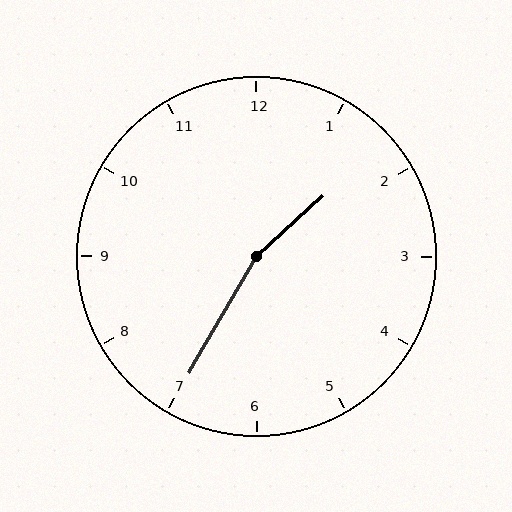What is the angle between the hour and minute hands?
Approximately 162 degrees.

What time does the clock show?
1:35.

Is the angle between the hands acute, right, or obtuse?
It is obtuse.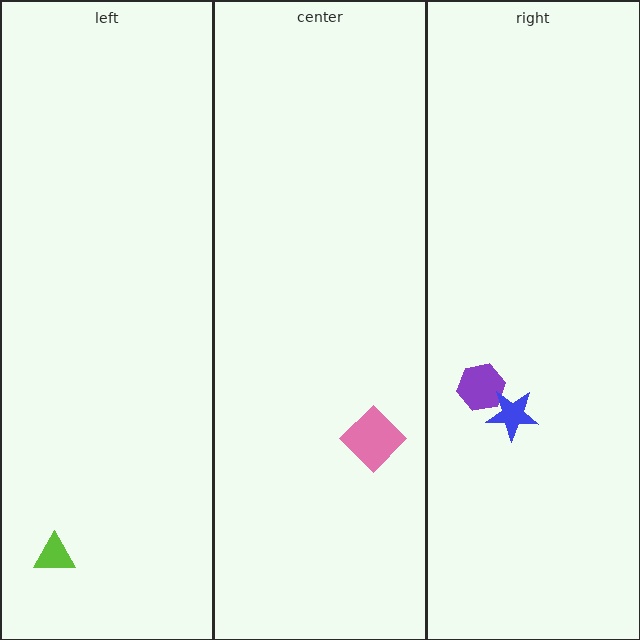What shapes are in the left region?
The lime triangle.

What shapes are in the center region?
The pink diamond.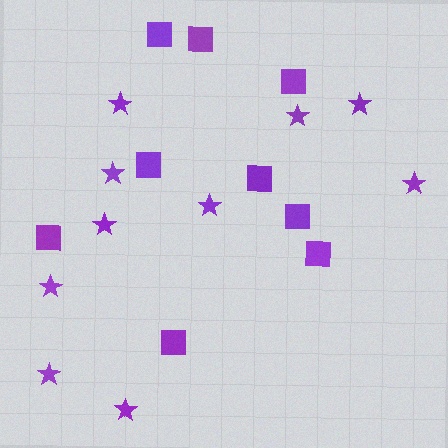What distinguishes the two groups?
There are 2 groups: one group of stars (10) and one group of squares (9).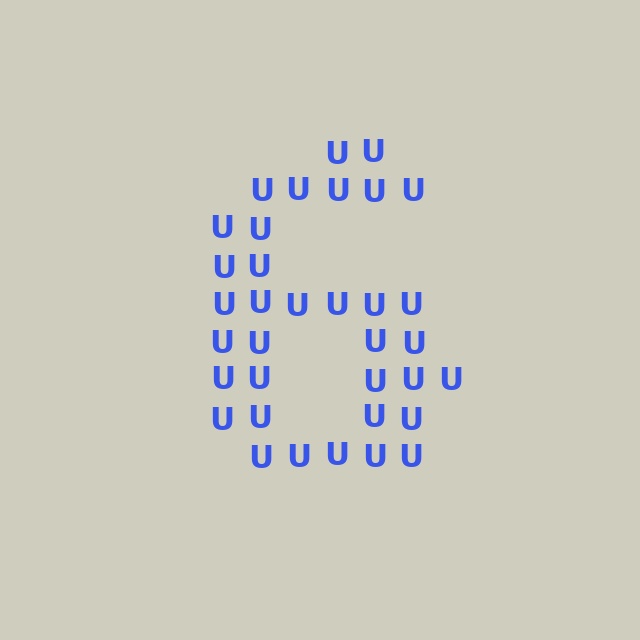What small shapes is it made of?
It is made of small letter U's.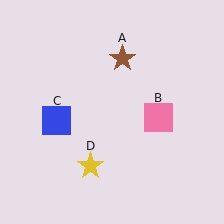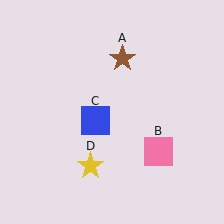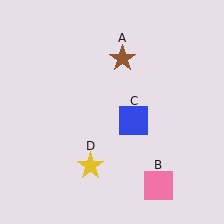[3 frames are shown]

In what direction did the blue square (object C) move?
The blue square (object C) moved right.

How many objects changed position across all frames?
2 objects changed position: pink square (object B), blue square (object C).